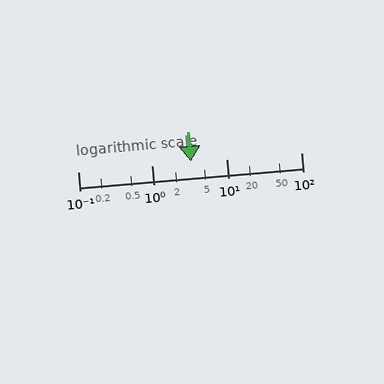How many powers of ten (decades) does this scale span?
The scale spans 3 decades, from 0.1 to 100.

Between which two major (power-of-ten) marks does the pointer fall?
The pointer is between 1 and 10.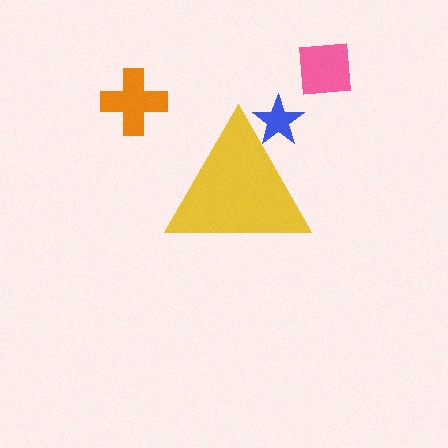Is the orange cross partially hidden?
No, the orange cross is fully visible.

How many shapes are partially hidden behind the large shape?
1 shape is partially hidden.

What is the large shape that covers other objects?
A yellow triangle.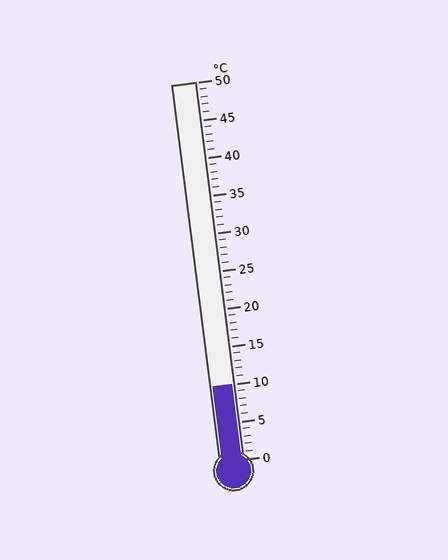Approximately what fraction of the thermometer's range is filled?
The thermometer is filled to approximately 20% of its range.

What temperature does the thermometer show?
The thermometer shows approximately 10°C.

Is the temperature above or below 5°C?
The temperature is above 5°C.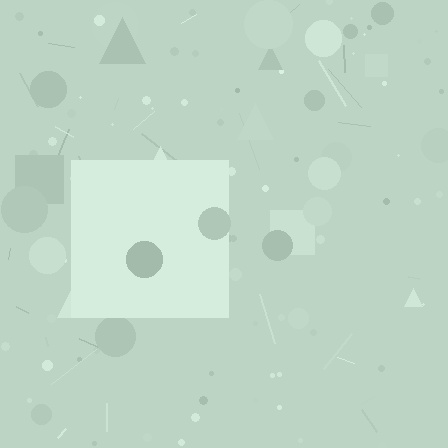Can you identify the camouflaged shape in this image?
The camouflaged shape is a square.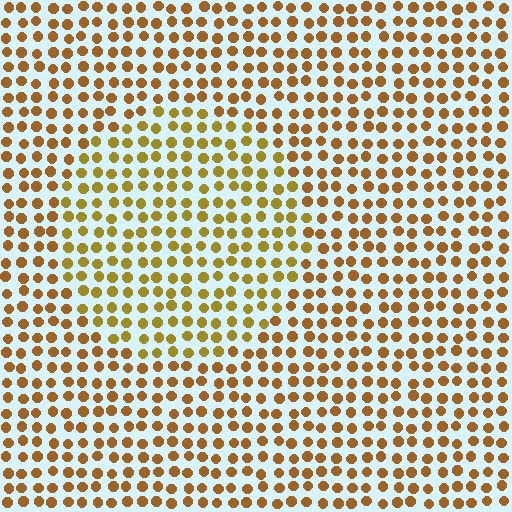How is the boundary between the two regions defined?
The boundary is defined purely by a slight shift in hue (about 21 degrees). Spacing, size, and orientation are identical on both sides.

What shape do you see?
I see a circle.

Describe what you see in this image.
The image is filled with small brown elements in a uniform arrangement. A circle-shaped region is visible where the elements are tinted to a slightly different hue, forming a subtle color boundary.